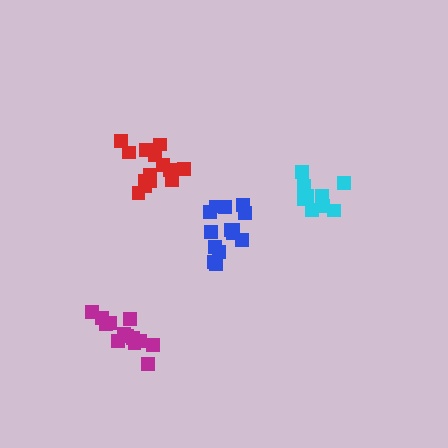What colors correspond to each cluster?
The clusters are colored: red, magenta, blue, cyan.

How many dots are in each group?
Group 1: 15 dots, Group 2: 13 dots, Group 3: 14 dots, Group 4: 9 dots (51 total).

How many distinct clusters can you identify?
There are 4 distinct clusters.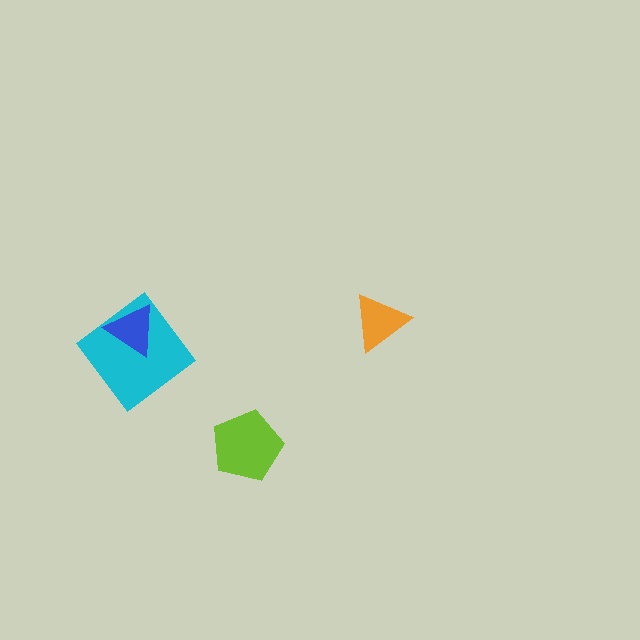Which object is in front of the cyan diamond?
The blue triangle is in front of the cyan diamond.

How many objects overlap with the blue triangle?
1 object overlaps with the blue triangle.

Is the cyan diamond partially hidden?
Yes, it is partially covered by another shape.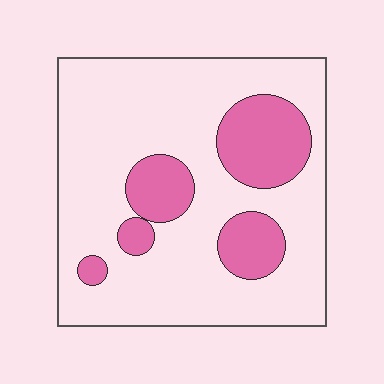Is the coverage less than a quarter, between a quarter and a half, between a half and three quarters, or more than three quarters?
Less than a quarter.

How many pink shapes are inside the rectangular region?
5.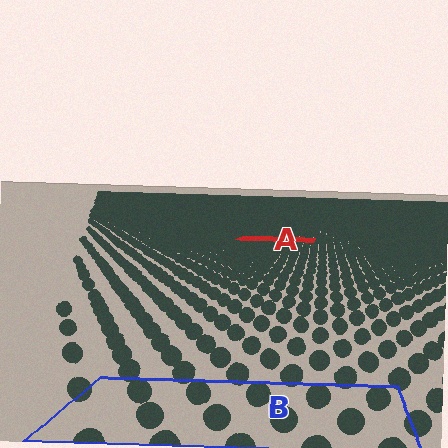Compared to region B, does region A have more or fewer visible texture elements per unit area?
Region A has more texture elements per unit area — they are packed more densely because it is farther away.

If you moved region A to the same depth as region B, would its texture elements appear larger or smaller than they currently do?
They would appear larger. At a closer depth, the same texture elements are projected at a bigger on-screen size.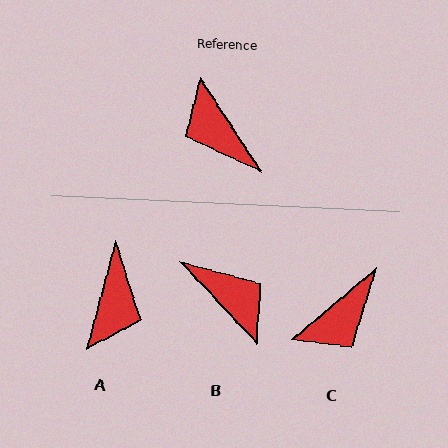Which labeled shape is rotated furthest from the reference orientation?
B, about 170 degrees away.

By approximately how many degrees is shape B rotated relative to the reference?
Approximately 170 degrees clockwise.